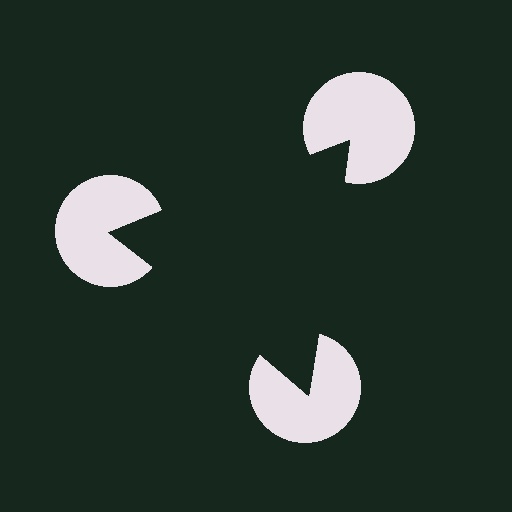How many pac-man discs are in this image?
There are 3 — one at each vertex of the illusory triangle.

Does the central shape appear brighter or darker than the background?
It typically appears slightly darker than the background, even though no actual brightness change is drawn.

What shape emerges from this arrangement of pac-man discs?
An illusory triangle — its edges are inferred from the aligned wedge cuts in the pac-man discs, not physically drawn.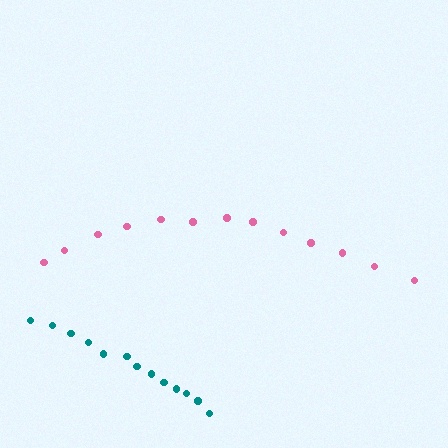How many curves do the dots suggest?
There are 2 distinct paths.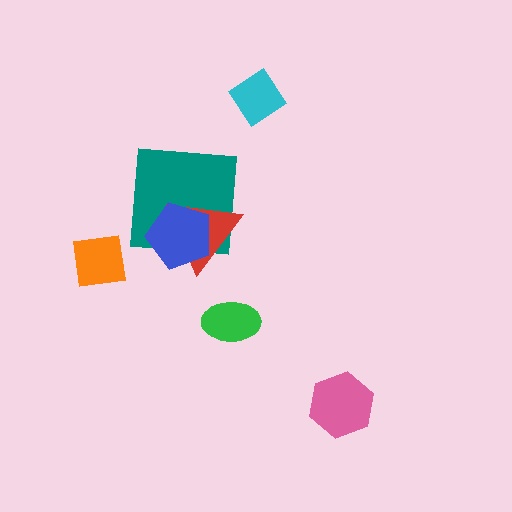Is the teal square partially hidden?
Yes, it is partially covered by another shape.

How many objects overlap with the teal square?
2 objects overlap with the teal square.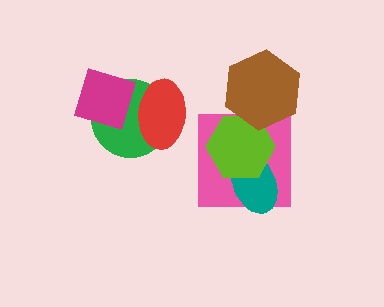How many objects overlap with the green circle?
2 objects overlap with the green circle.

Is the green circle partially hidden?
Yes, it is partially covered by another shape.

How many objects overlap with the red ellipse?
2 objects overlap with the red ellipse.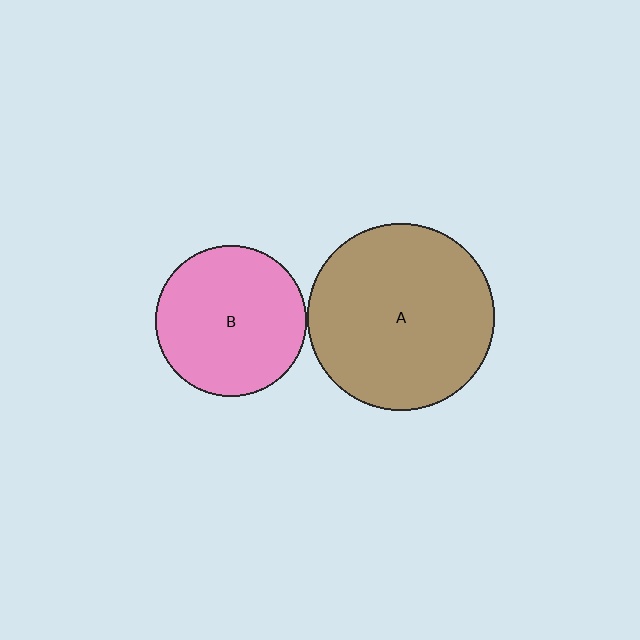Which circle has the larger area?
Circle A (brown).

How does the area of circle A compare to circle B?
Approximately 1.5 times.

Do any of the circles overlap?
No, none of the circles overlap.